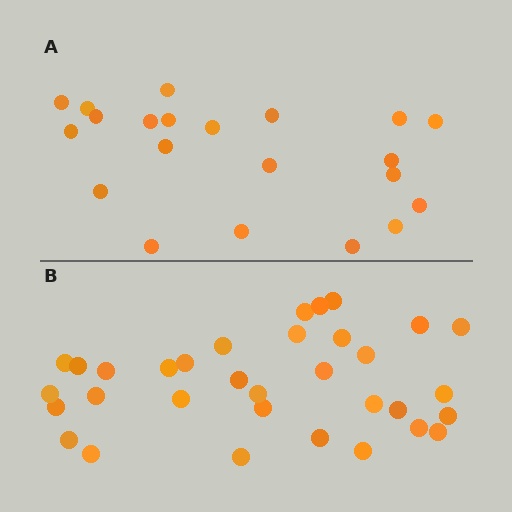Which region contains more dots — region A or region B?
Region B (the bottom region) has more dots.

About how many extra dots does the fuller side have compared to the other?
Region B has roughly 12 or so more dots than region A.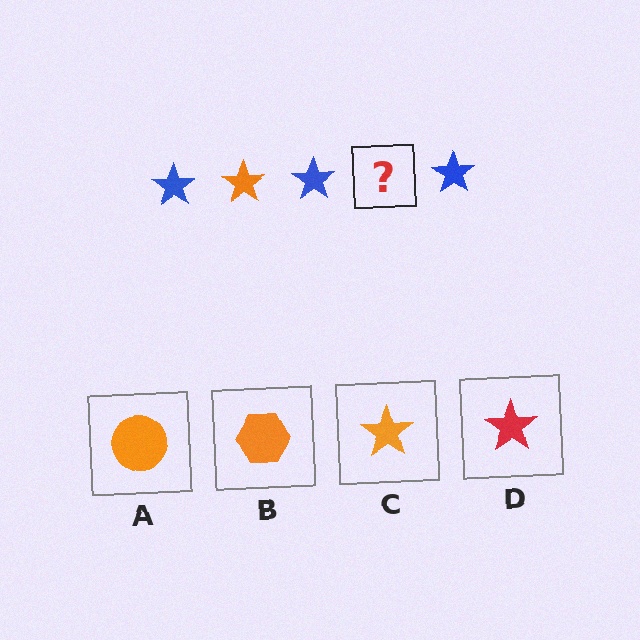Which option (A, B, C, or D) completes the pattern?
C.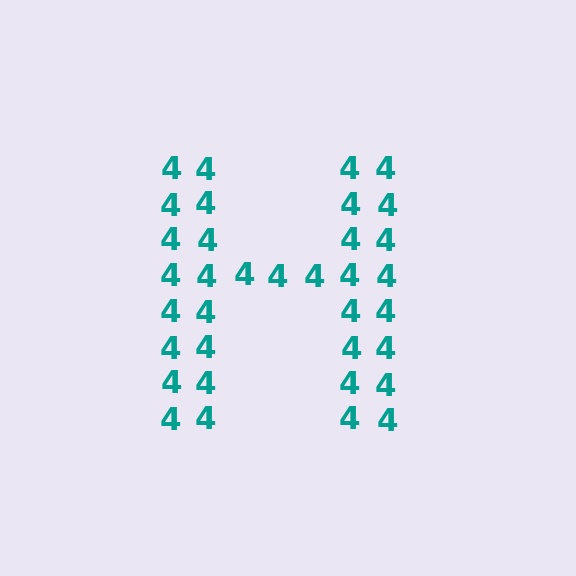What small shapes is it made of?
It is made of small digit 4's.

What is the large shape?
The large shape is the letter H.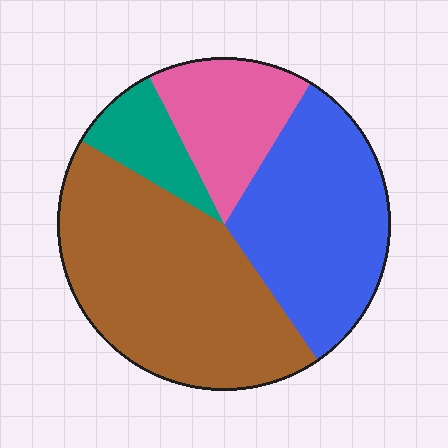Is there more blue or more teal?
Blue.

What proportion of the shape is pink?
Pink takes up about one sixth (1/6) of the shape.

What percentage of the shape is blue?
Blue takes up about one third (1/3) of the shape.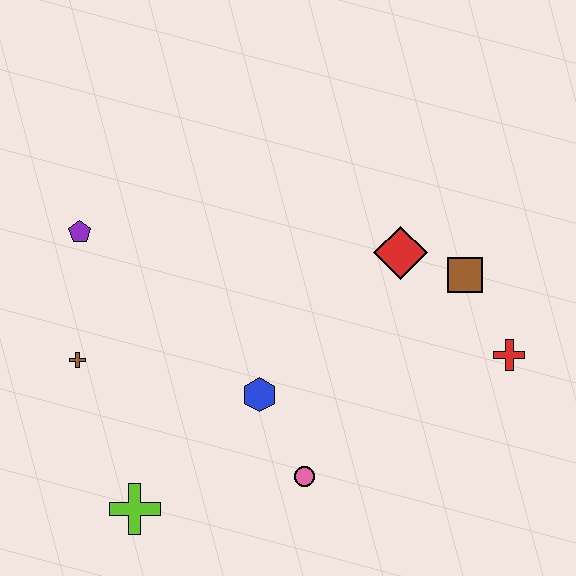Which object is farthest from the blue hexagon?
The red cross is farthest from the blue hexagon.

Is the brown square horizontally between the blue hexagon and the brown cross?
No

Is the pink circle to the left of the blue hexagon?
No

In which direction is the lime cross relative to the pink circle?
The lime cross is to the left of the pink circle.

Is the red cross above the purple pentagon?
No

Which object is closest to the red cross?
The brown square is closest to the red cross.